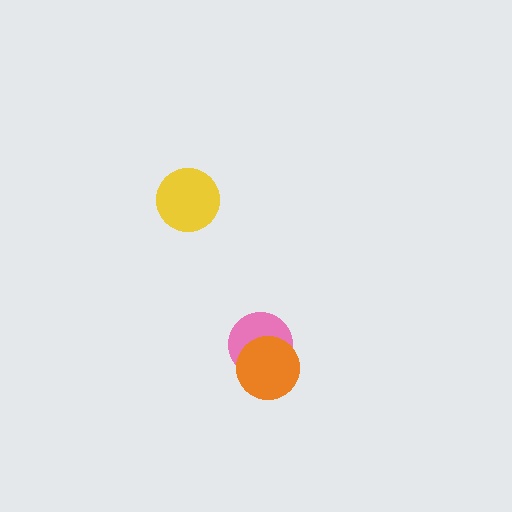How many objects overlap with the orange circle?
1 object overlaps with the orange circle.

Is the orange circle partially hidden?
No, no other shape covers it.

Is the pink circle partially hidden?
Yes, it is partially covered by another shape.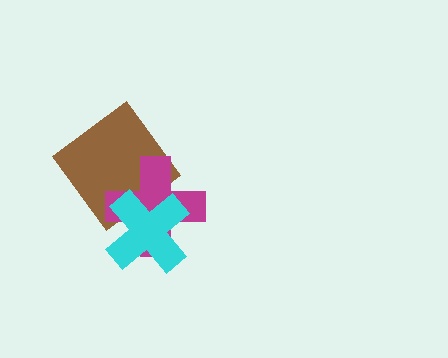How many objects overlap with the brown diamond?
2 objects overlap with the brown diamond.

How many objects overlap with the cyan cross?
2 objects overlap with the cyan cross.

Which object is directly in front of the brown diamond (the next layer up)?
The magenta cross is directly in front of the brown diamond.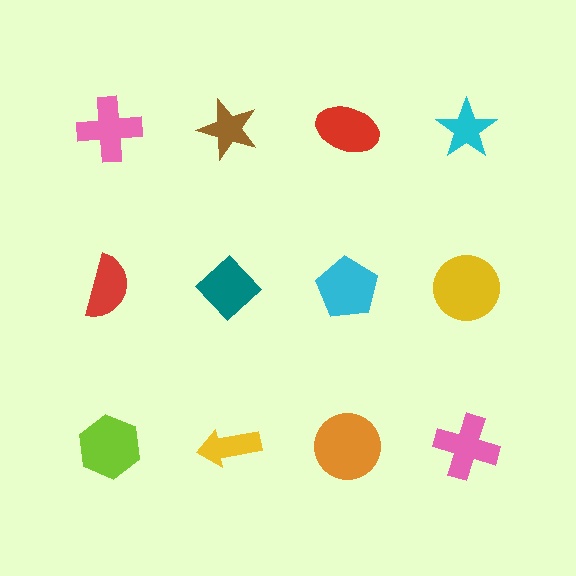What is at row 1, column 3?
A red ellipse.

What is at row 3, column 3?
An orange circle.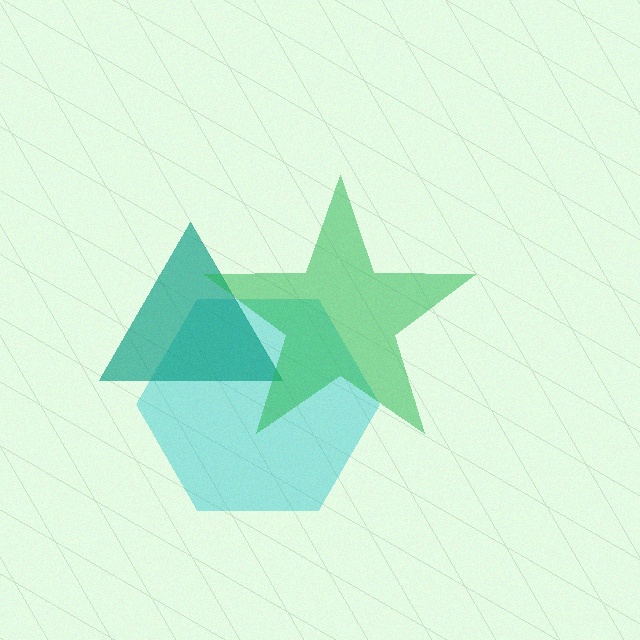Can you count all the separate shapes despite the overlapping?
Yes, there are 3 separate shapes.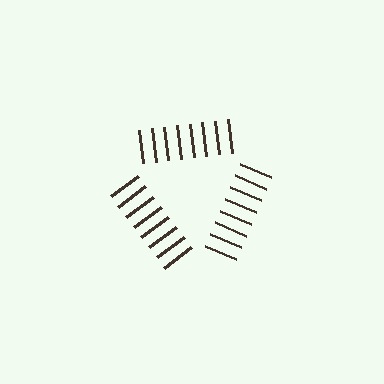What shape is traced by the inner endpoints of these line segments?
An illusory triangle — the line segments terminate on its edges but no continuous stroke is drawn.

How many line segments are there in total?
24 — 8 along each of the 3 edges.